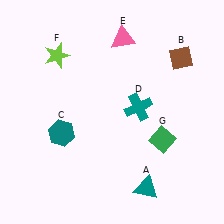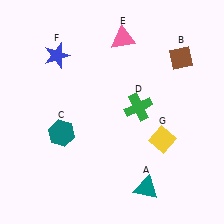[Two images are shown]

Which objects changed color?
D changed from teal to green. F changed from lime to blue. G changed from green to yellow.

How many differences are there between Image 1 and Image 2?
There are 3 differences between the two images.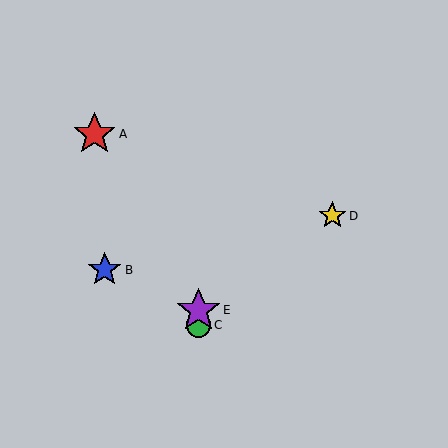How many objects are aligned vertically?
2 objects (C, E) are aligned vertically.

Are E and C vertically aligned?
Yes, both are at x≈198.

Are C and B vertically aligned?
No, C is at x≈198 and B is at x≈105.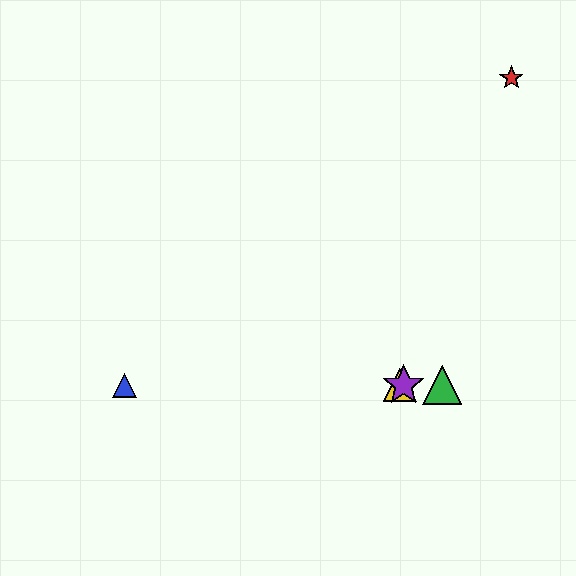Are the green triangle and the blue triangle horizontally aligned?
Yes, both are at y≈385.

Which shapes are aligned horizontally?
The blue triangle, the green triangle, the yellow triangle, the purple star are aligned horizontally.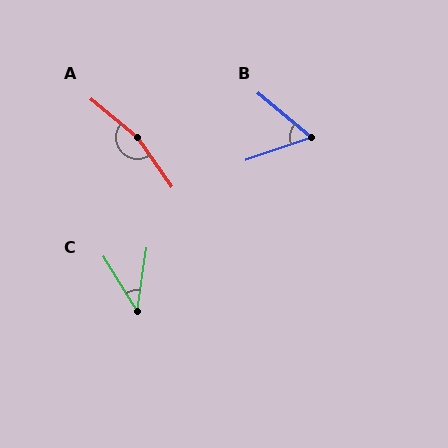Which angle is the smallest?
C, at approximately 40 degrees.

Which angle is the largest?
A, at approximately 165 degrees.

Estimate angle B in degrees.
Approximately 59 degrees.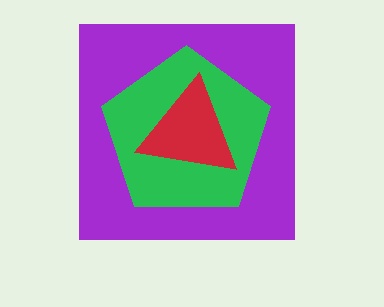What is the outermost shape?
The purple square.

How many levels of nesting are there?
3.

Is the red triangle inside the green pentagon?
Yes.